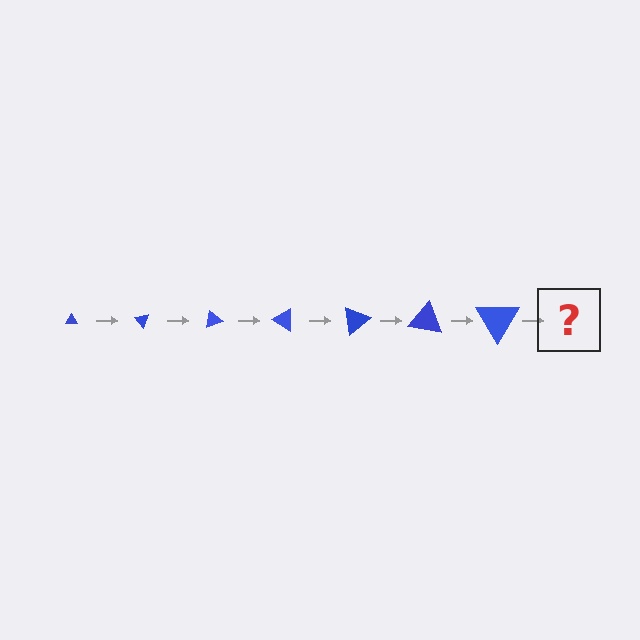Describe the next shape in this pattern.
It should be a triangle, larger than the previous one and rotated 350 degrees from the start.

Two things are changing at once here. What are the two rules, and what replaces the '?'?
The two rules are that the triangle grows larger each step and it rotates 50 degrees each step. The '?' should be a triangle, larger than the previous one and rotated 350 degrees from the start.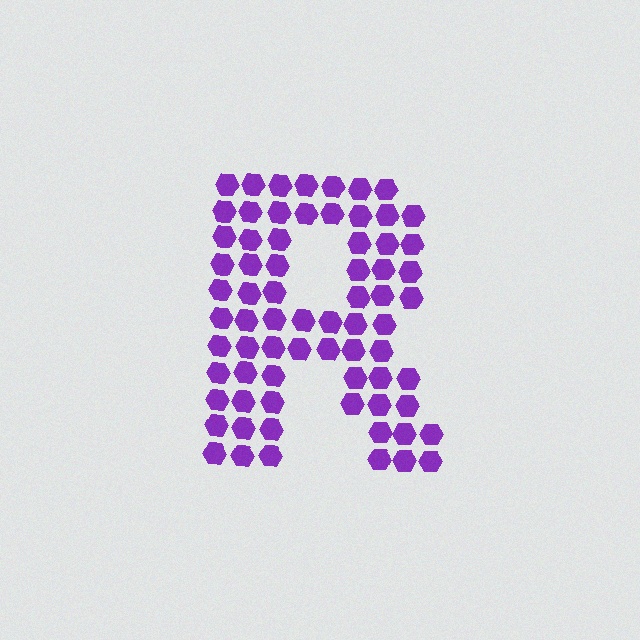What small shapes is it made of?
It is made of small hexagons.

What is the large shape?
The large shape is the letter R.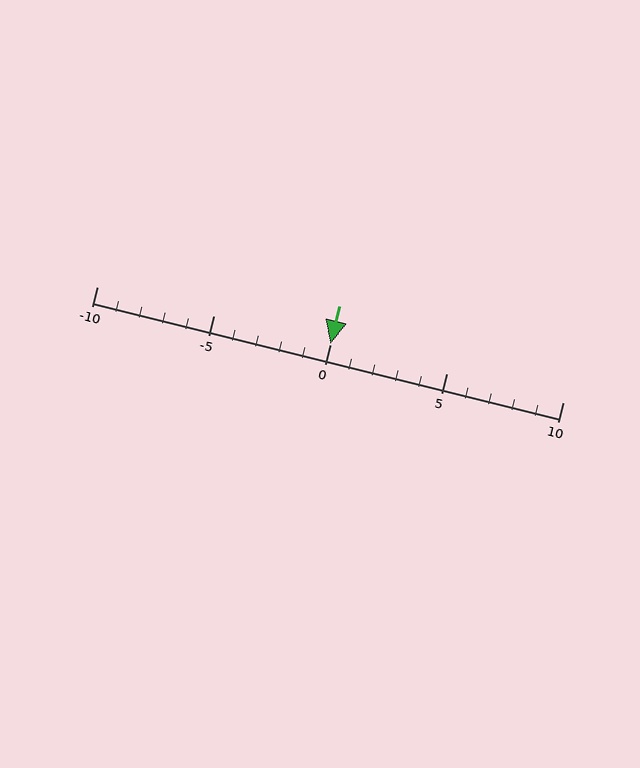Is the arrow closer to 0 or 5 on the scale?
The arrow is closer to 0.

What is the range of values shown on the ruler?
The ruler shows values from -10 to 10.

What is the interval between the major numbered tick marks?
The major tick marks are spaced 5 units apart.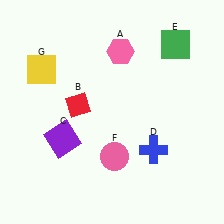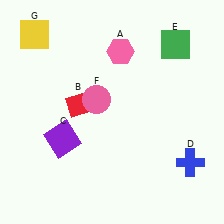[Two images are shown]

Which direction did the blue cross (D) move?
The blue cross (D) moved right.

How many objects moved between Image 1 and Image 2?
3 objects moved between the two images.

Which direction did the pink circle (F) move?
The pink circle (F) moved up.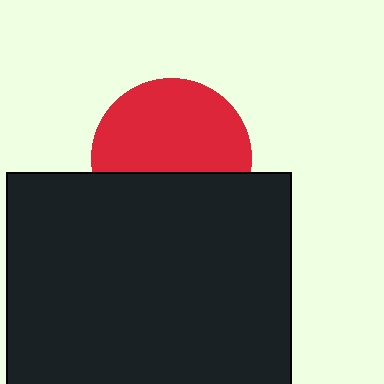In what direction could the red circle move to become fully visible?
The red circle could move up. That would shift it out from behind the black rectangle entirely.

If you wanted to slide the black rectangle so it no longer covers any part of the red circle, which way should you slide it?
Slide it down — that is the most direct way to separate the two shapes.